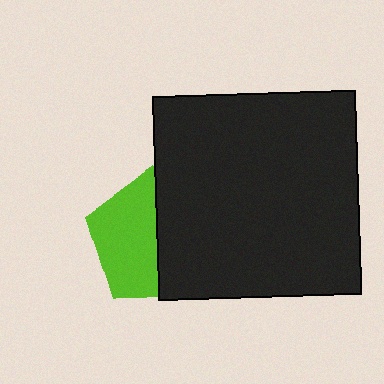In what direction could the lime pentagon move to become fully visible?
The lime pentagon could move left. That would shift it out from behind the black square entirely.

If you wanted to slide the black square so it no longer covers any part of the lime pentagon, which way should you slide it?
Slide it right — that is the most direct way to separate the two shapes.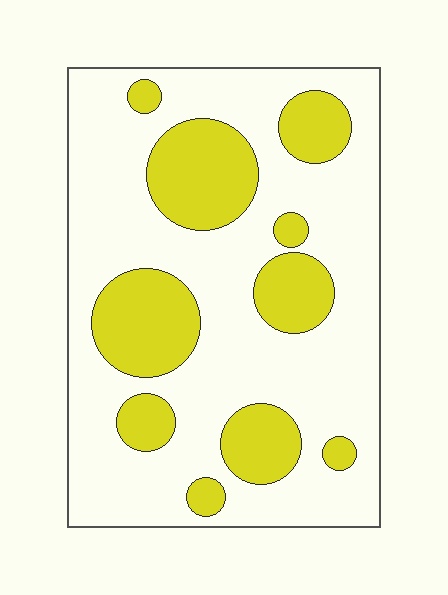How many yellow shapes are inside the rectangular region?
10.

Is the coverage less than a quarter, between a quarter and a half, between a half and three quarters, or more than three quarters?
Between a quarter and a half.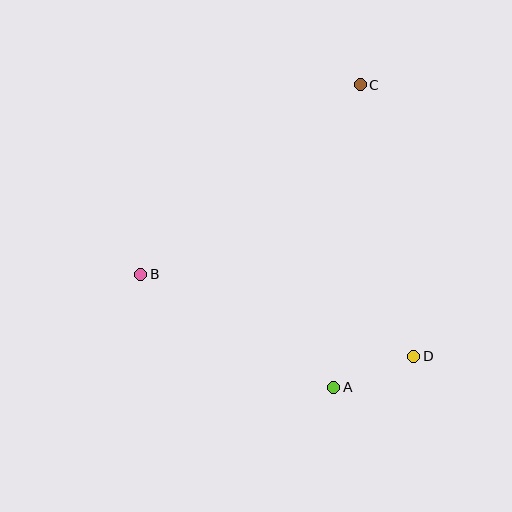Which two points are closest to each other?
Points A and D are closest to each other.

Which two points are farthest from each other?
Points A and C are farthest from each other.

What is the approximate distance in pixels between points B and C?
The distance between B and C is approximately 290 pixels.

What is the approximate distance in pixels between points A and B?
The distance between A and B is approximately 223 pixels.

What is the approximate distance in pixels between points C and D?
The distance between C and D is approximately 277 pixels.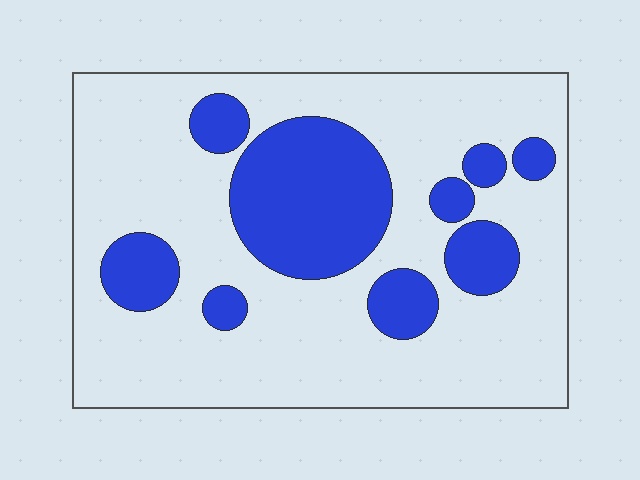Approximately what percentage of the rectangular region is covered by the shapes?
Approximately 25%.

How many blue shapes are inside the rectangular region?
9.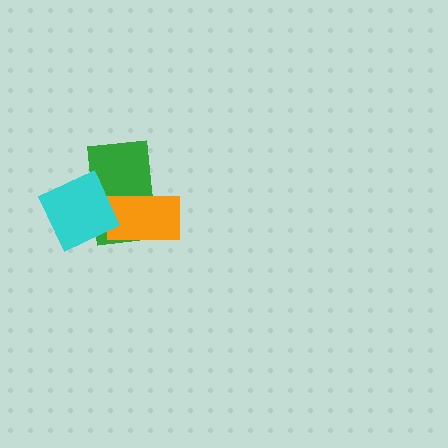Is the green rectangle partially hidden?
Yes, it is partially covered by another shape.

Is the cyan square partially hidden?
No, no other shape covers it.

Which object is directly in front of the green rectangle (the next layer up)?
The orange rectangle is directly in front of the green rectangle.